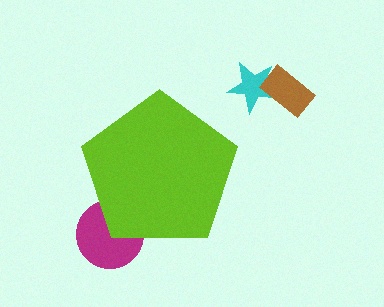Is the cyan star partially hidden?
No, the cyan star is fully visible.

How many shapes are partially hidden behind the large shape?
2 shapes are partially hidden.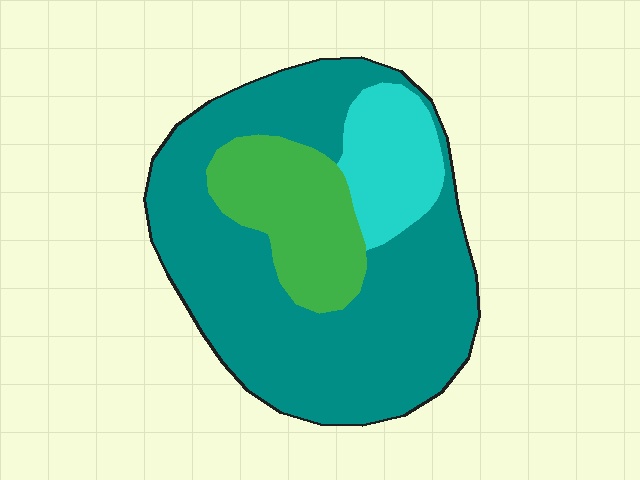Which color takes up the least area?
Cyan, at roughly 15%.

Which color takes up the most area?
Teal, at roughly 65%.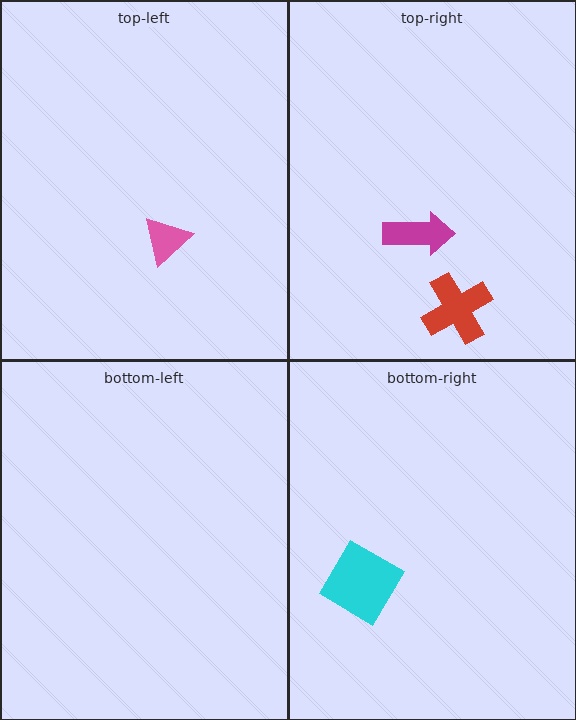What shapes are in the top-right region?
The red cross, the magenta arrow.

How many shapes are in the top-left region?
1.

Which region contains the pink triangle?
The top-left region.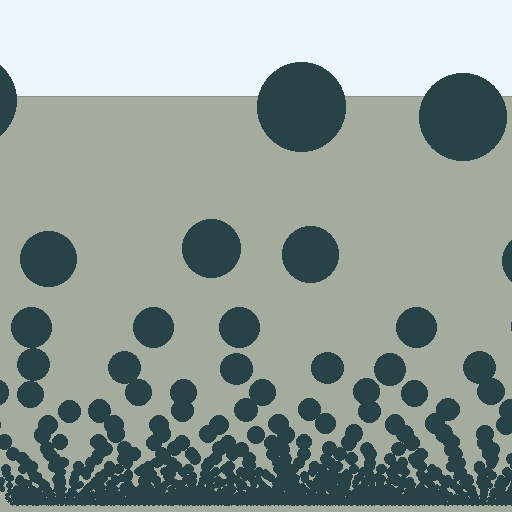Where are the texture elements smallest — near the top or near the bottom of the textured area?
Near the bottom.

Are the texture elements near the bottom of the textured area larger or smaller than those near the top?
Smaller. The gradient is inverted — elements near the bottom are smaller and denser.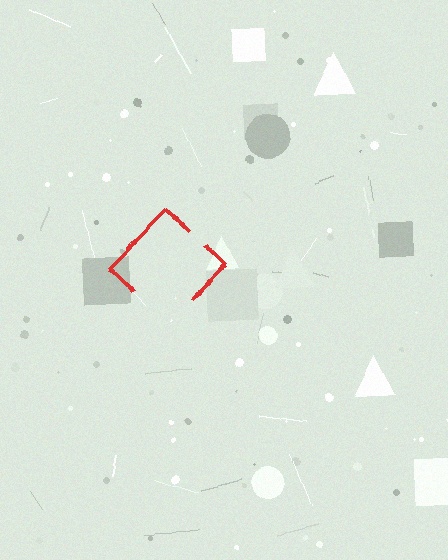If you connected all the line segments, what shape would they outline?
They would outline a diamond.